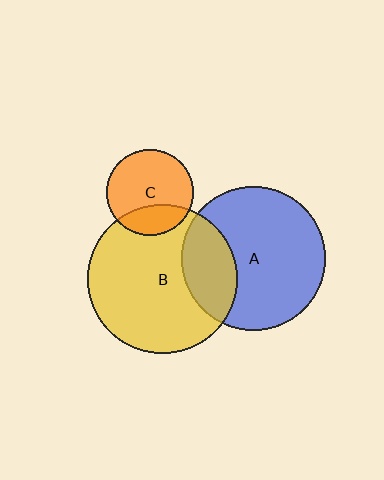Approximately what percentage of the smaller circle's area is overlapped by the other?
Approximately 25%.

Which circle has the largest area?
Circle B (yellow).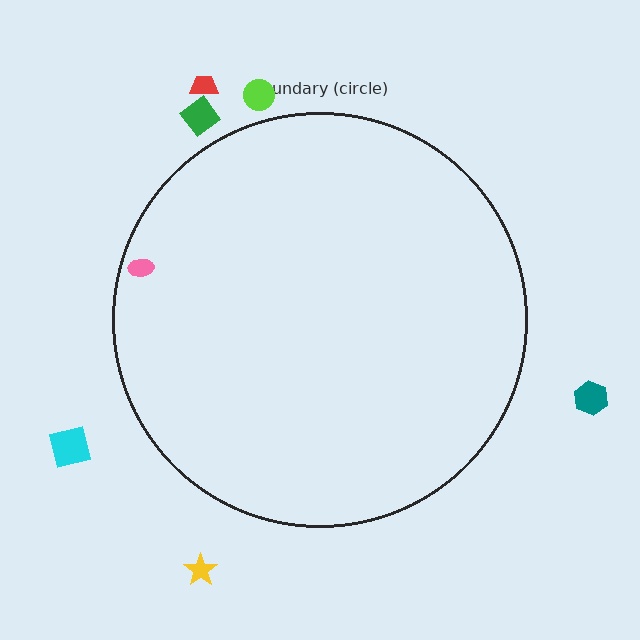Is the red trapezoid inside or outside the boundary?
Outside.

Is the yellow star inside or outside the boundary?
Outside.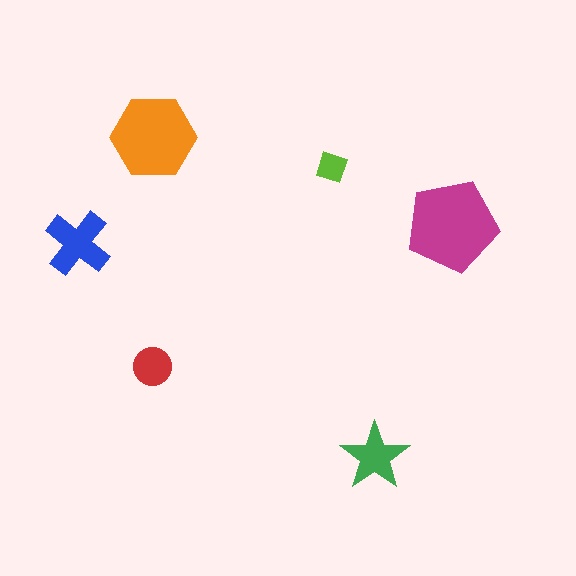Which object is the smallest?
The lime diamond.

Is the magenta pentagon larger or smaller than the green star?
Larger.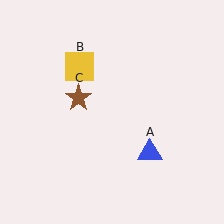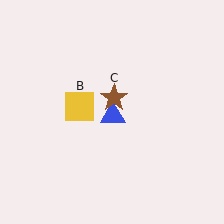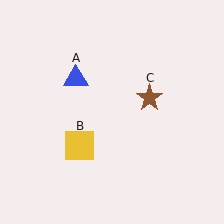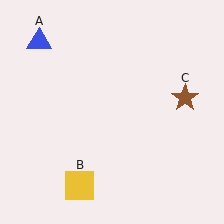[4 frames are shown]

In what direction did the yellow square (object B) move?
The yellow square (object B) moved down.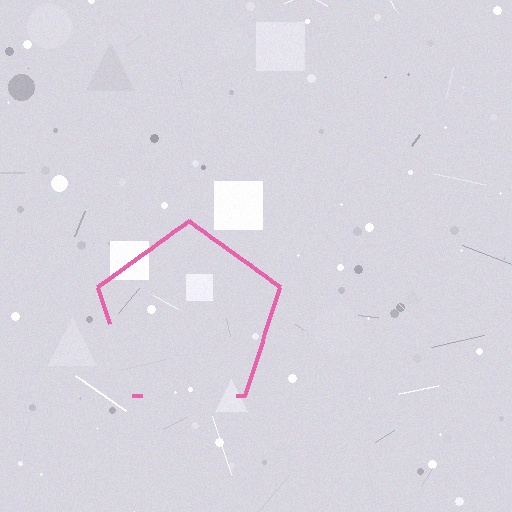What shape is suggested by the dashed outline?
The dashed outline suggests a pentagon.